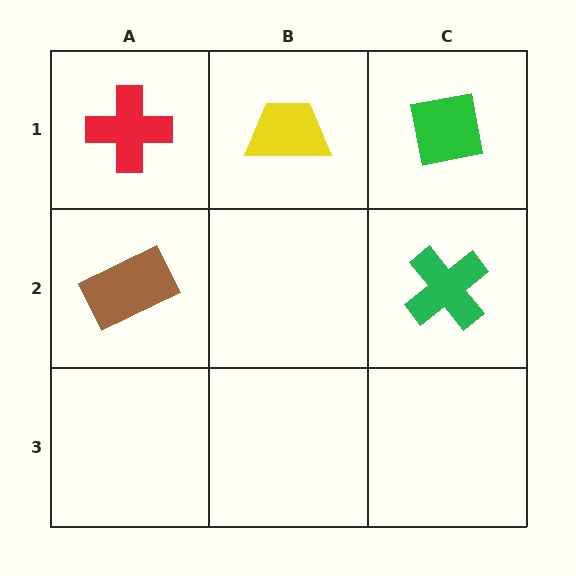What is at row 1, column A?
A red cross.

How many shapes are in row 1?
3 shapes.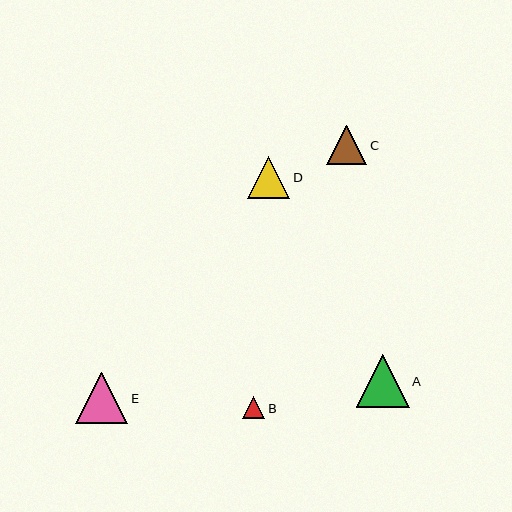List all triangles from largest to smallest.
From largest to smallest: A, E, D, C, B.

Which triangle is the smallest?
Triangle B is the smallest with a size of approximately 23 pixels.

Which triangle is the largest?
Triangle A is the largest with a size of approximately 52 pixels.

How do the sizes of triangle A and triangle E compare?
Triangle A and triangle E are approximately the same size.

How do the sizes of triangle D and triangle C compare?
Triangle D and triangle C are approximately the same size.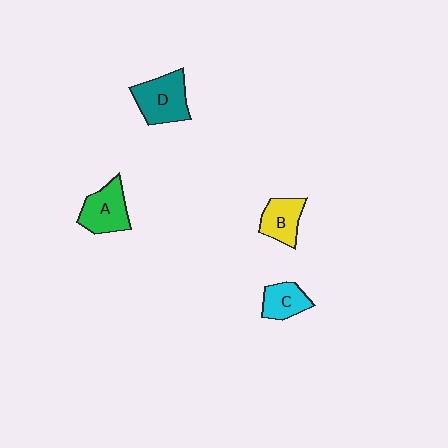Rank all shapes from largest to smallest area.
From largest to smallest: D (teal), A (green), B (yellow), C (cyan).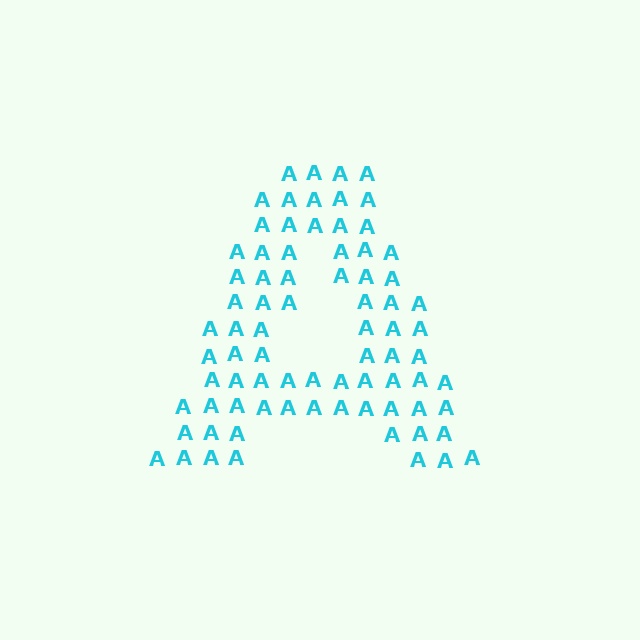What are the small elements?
The small elements are letter A's.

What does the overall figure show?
The overall figure shows the letter A.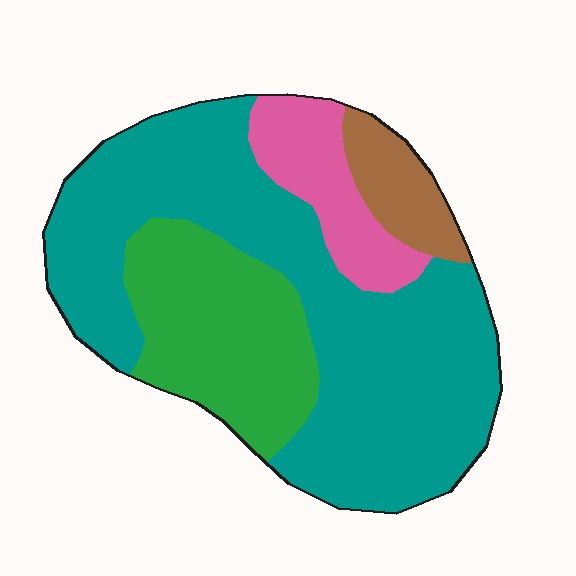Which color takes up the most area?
Teal, at roughly 60%.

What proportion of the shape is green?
Green takes up about one quarter (1/4) of the shape.